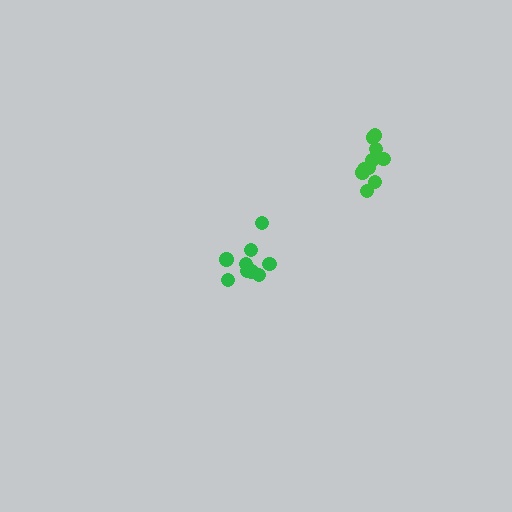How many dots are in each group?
Group 1: 10 dots, Group 2: 9 dots (19 total).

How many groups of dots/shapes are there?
There are 2 groups.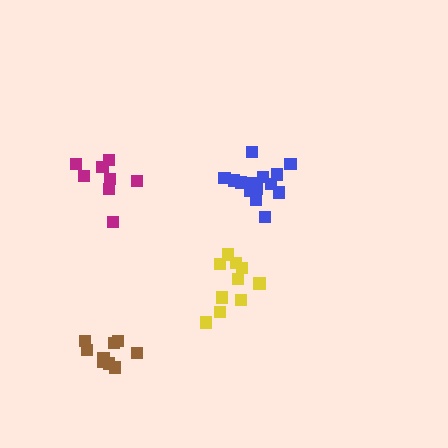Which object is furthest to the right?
The blue cluster is rightmost.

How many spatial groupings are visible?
There are 4 spatial groupings.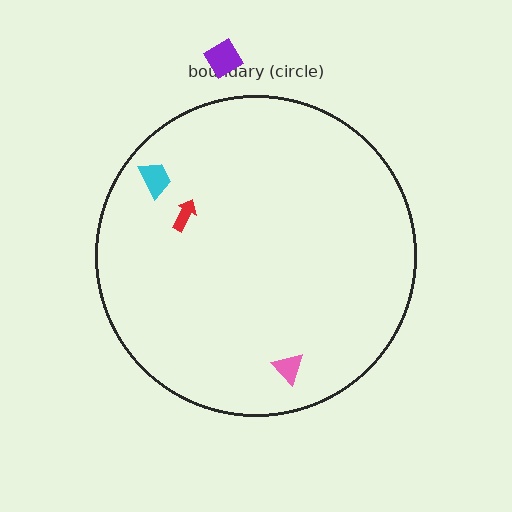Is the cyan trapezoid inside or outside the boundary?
Inside.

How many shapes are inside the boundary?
3 inside, 1 outside.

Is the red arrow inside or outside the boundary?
Inside.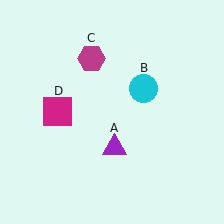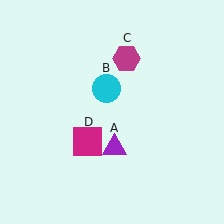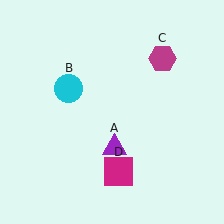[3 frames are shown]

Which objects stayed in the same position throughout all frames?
Purple triangle (object A) remained stationary.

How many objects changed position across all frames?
3 objects changed position: cyan circle (object B), magenta hexagon (object C), magenta square (object D).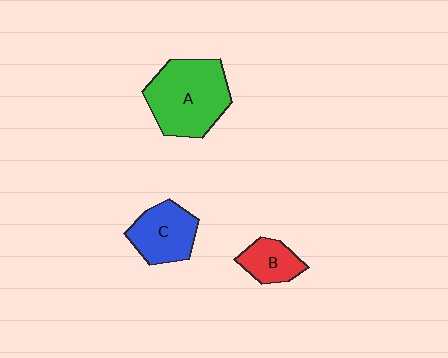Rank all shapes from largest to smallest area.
From largest to smallest: A (green), C (blue), B (red).